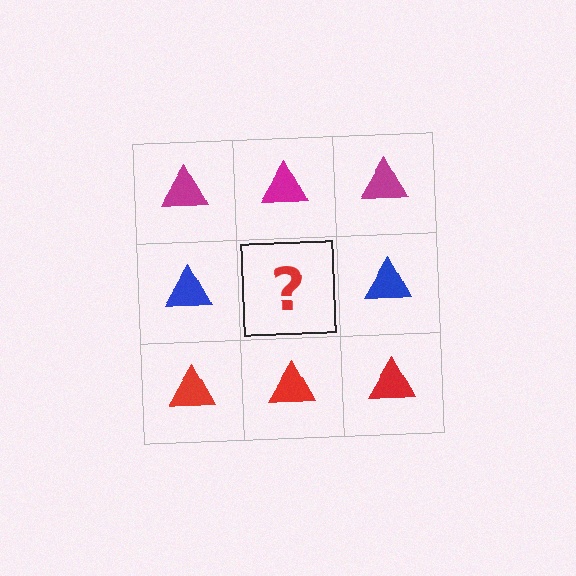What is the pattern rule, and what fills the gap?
The rule is that each row has a consistent color. The gap should be filled with a blue triangle.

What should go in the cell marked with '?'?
The missing cell should contain a blue triangle.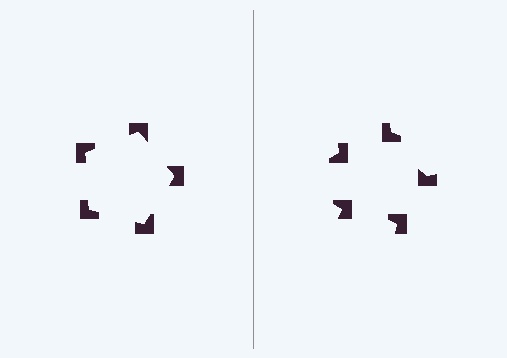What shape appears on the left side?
An illusory pentagon.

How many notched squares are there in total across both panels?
10 — 5 on each side.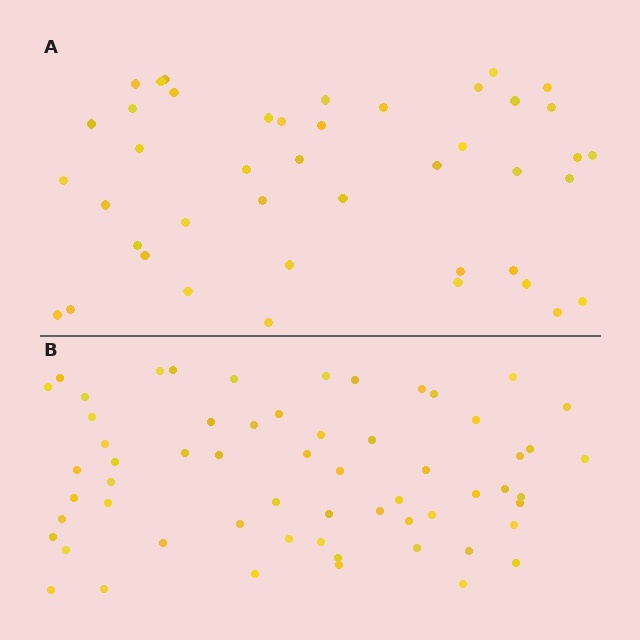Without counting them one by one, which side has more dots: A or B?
Region B (the bottom region) has more dots.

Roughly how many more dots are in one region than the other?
Region B has approximately 15 more dots than region A.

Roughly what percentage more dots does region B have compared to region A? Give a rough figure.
About 40% more.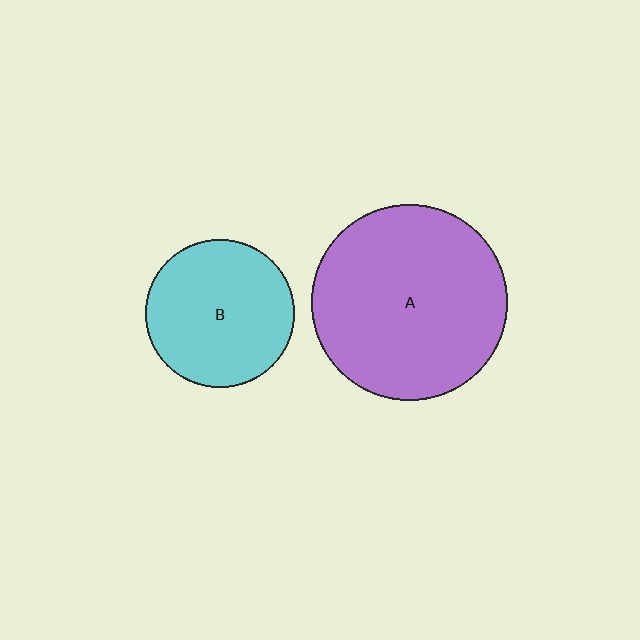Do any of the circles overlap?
No, none of the circles overlap.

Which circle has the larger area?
Circle A (purple).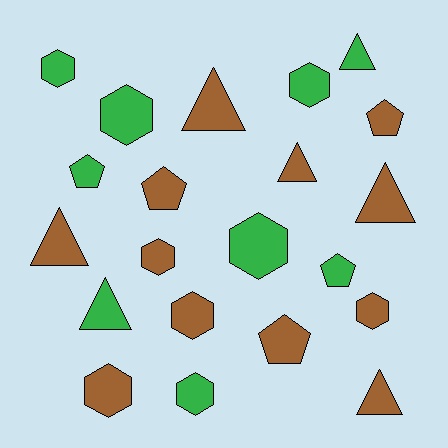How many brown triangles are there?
There are 5 brown triangles.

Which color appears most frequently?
Brown, with 12 objects.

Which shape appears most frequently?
Hexagon, with 9 objects.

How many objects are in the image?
There are 21 objects.